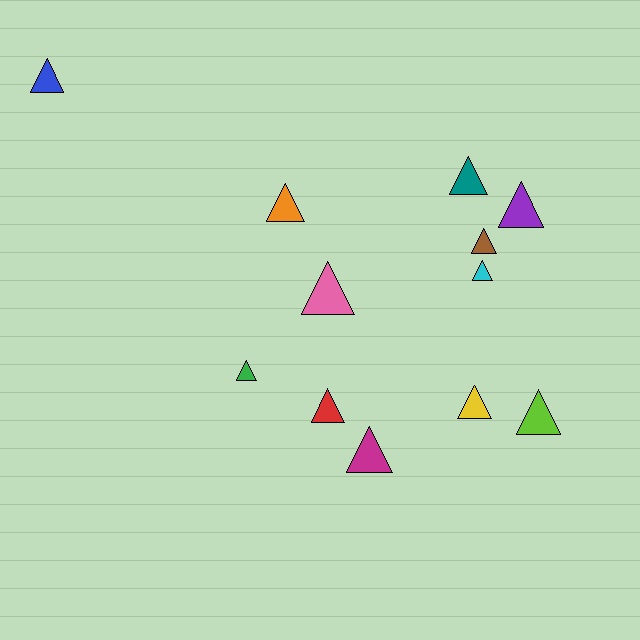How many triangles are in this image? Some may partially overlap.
There are 12 triangles.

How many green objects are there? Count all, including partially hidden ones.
There is 1 green object.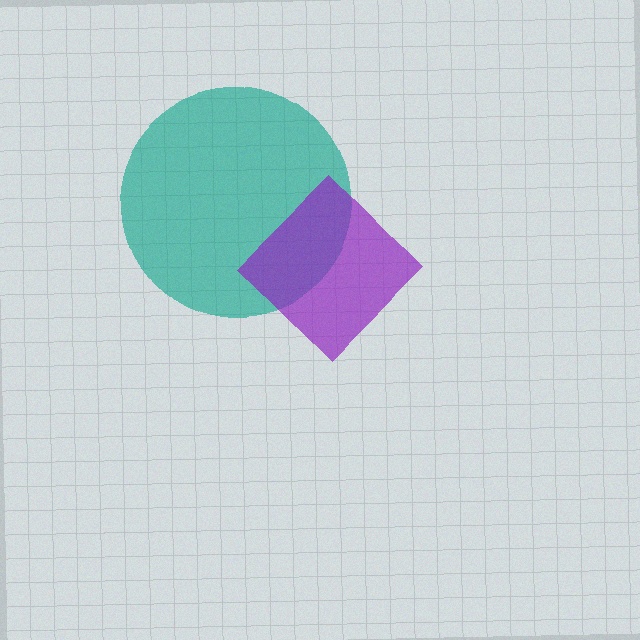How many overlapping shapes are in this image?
There are 2 overlapping shapes in the image.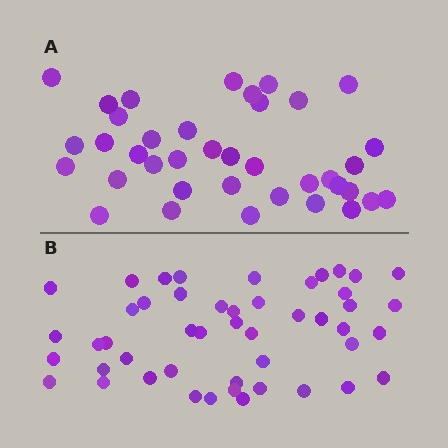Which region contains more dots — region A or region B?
Region B (the bottom region) has more dots.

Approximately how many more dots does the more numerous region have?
Region B has roughly 10 or so more dots than region A.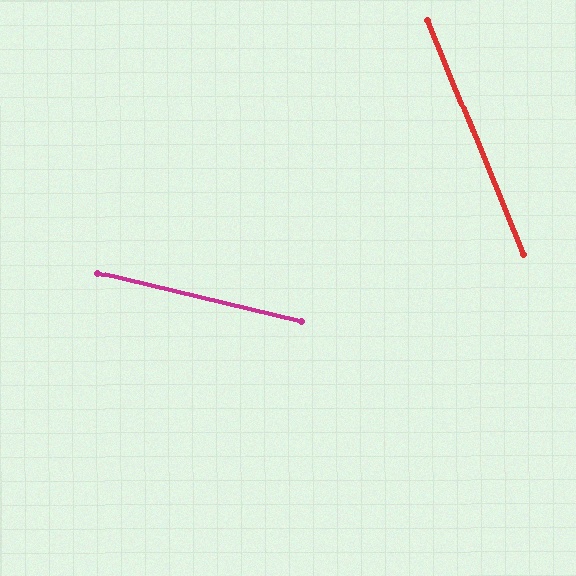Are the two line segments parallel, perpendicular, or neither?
Neither parallel nor perpendicular — they differ by about 55°.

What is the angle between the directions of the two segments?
Approximately 55 degrees.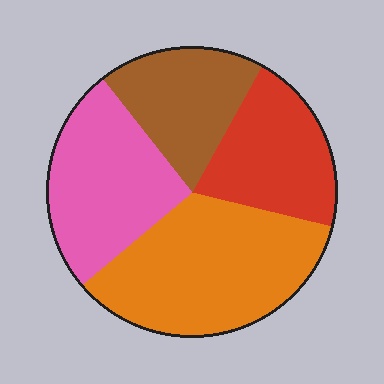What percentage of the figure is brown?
Brown takes up between a sixth and a third of the figure.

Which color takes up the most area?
Orange, at roughly 35%.